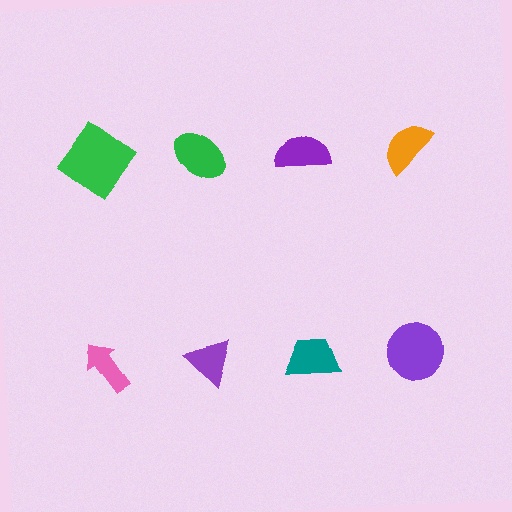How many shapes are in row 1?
4 shapes.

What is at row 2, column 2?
A purple triangle.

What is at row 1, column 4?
An orange semicircle.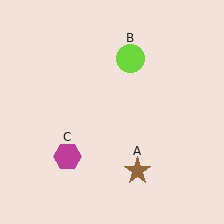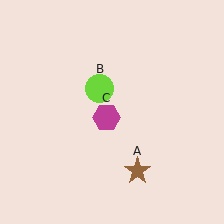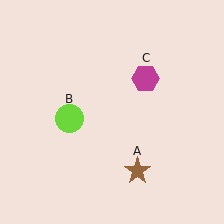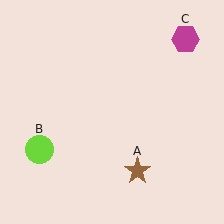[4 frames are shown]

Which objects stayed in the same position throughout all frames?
Brown star (object A) remained stationary.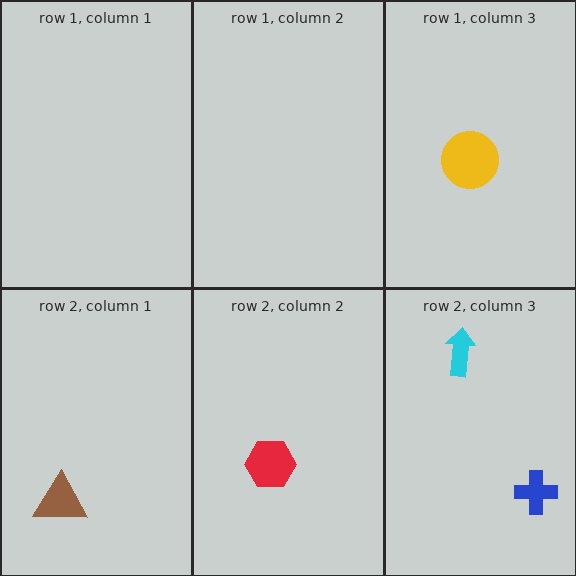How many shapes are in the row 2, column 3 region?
2.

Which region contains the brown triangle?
The row 2, column 1 region.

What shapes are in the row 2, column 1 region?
The brown triangle.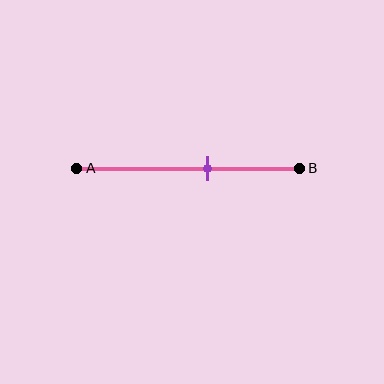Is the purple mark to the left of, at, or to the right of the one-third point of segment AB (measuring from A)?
The purple mark is to the right of the one-third point of segment AB.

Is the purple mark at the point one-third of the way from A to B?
No, the mark is at about 60% from A, not at the 33% one-third point.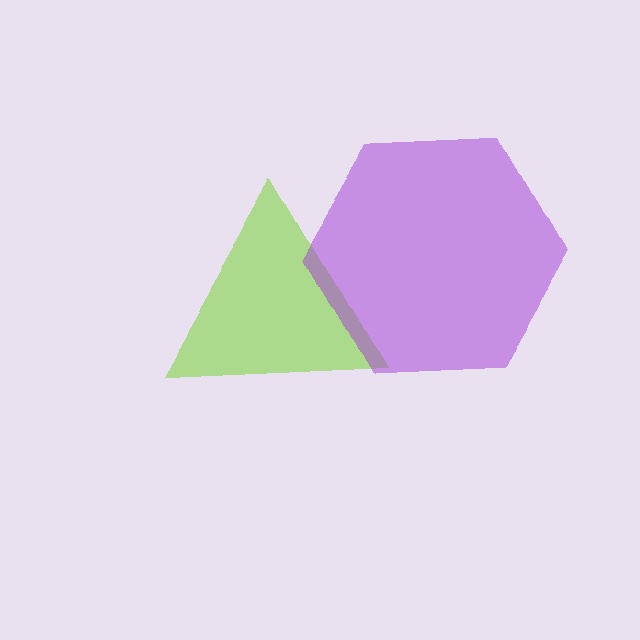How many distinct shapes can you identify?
There are 2 distinct shapes: a lime triangle, a purple hexagon.